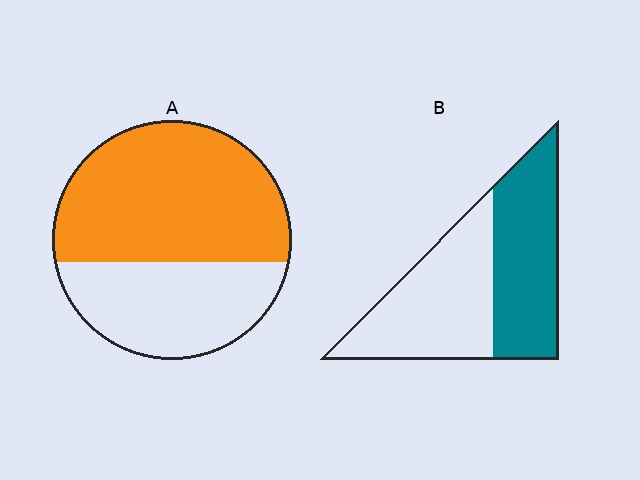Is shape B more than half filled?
Roughly half.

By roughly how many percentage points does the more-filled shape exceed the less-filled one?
By roughly 15 percentage points (A over B).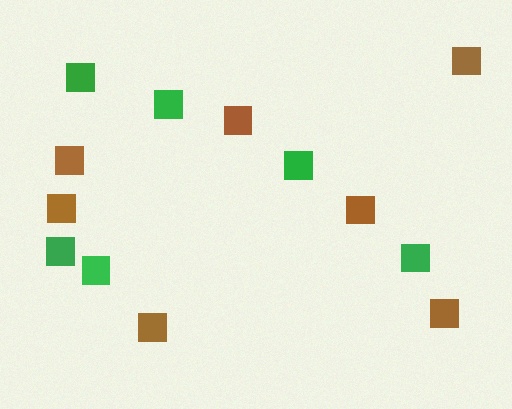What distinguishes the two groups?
There are 2 groups: one group of brown squares (7) and one group of green squares (6).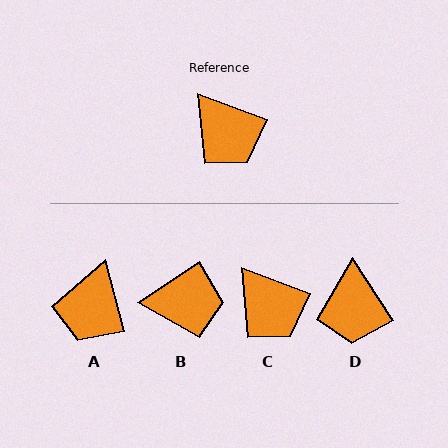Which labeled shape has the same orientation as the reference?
C.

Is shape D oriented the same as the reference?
No, it is off by about 36 degrees.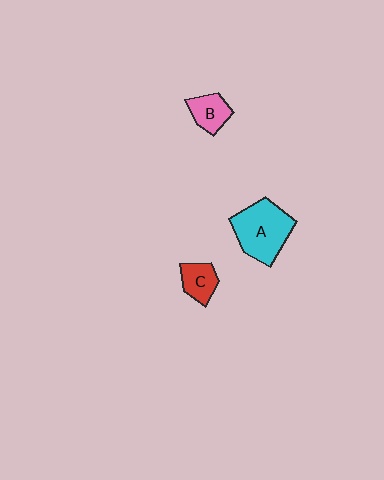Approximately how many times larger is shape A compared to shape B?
Approximately 2.1 times.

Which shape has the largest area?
Shape A (cyan).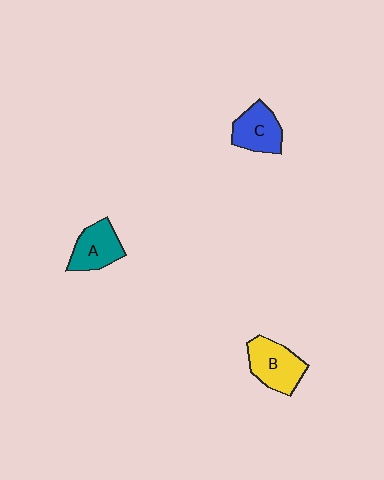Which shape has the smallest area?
Shape C (blue).